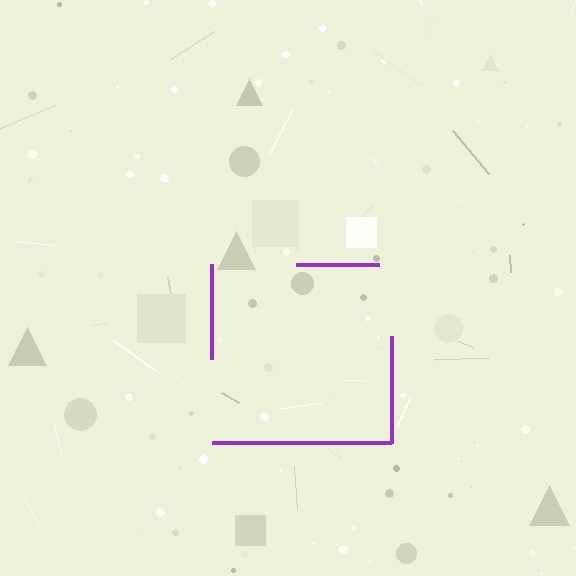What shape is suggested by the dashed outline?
The dashed outline suggests a square.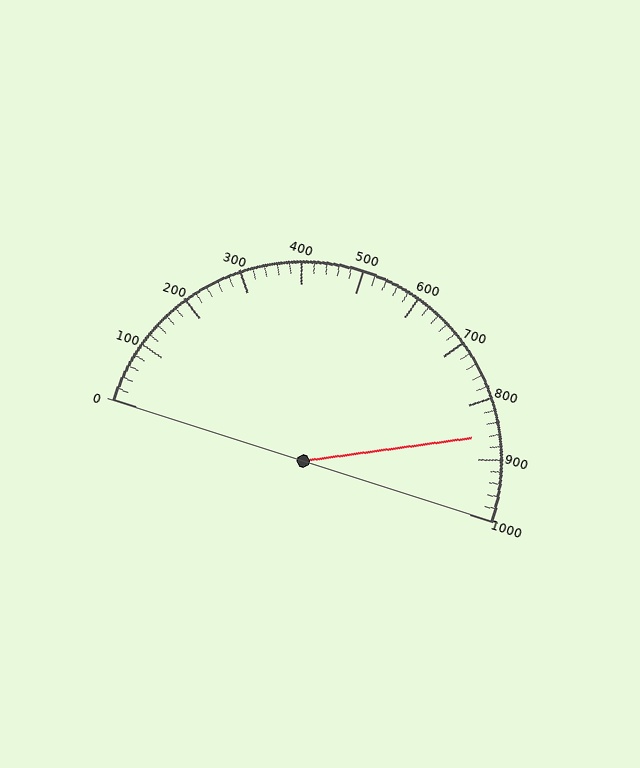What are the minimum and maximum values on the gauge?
The gauge ranges from 0 to 1000.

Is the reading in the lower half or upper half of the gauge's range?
The reading is in the upper half of the range (0 to 1000).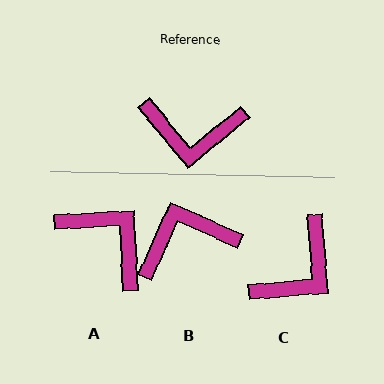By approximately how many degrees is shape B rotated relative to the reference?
Approximately 154 degrees clockwise.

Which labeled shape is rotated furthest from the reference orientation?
B, about 154 degrees away.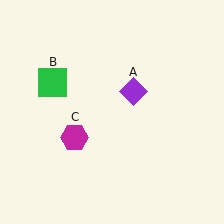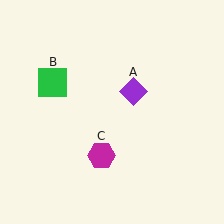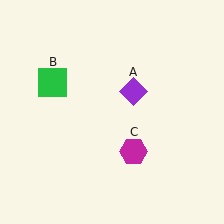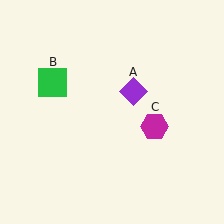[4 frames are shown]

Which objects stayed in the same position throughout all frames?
Purple diamond (object A) and green square (object B) remained stationary.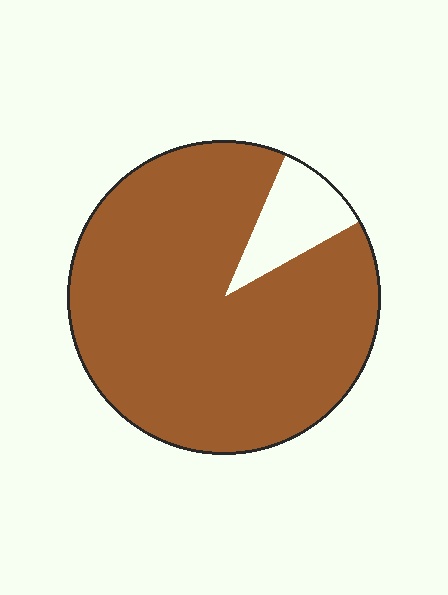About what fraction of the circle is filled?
About nine tenths (9/10).